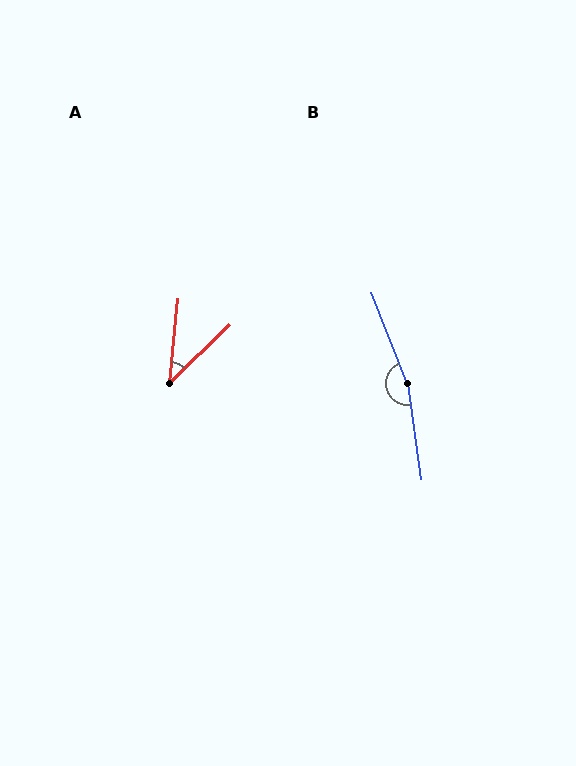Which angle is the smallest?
A, at approximately 40 degrees.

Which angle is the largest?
B, at approximately 167 degrees.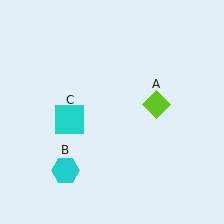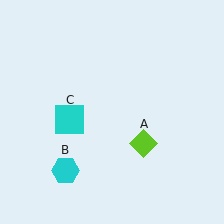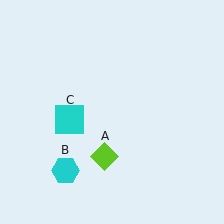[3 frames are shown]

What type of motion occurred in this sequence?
The lime diamond (object A) rotated clockwise around the center of the scene.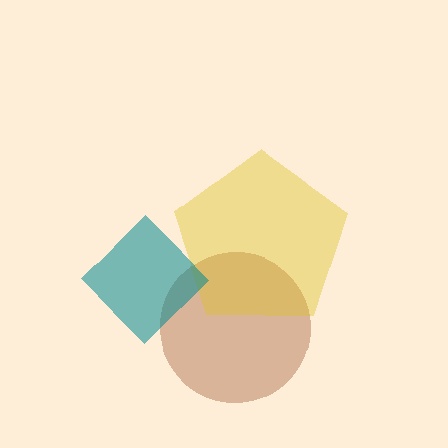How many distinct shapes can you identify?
There are 3 distinct shapes: a brown circle, a yellow pentagon, a teal diamond.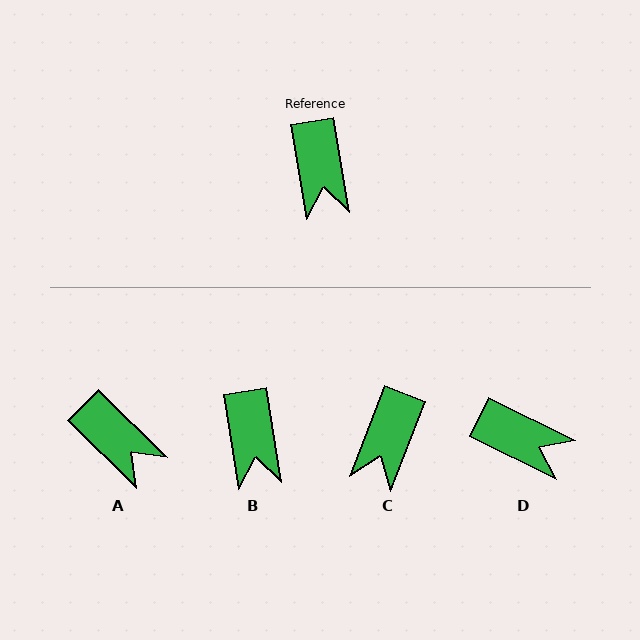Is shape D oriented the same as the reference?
No, it is off by about 54 degrees.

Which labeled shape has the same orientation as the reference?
B.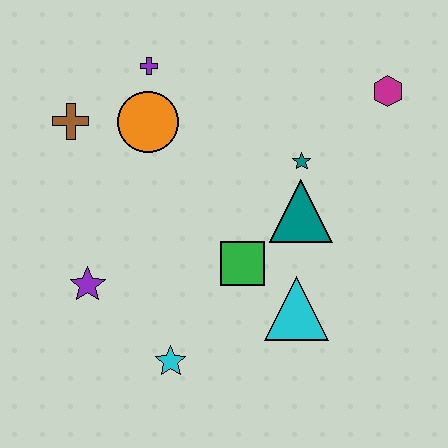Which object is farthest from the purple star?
The magenta hexagon is farthest from the purple star.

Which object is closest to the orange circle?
The purple cross is closest to the orange circle.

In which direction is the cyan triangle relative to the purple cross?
The cyan triangle is below the purple cross.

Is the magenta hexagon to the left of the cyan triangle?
No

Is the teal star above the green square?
Yes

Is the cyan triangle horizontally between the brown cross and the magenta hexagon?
Yes